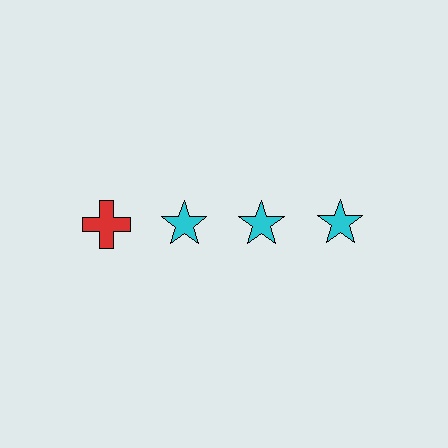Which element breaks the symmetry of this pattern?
The red cross in the top row, leftmost column breaks the symmetry. All other shapes are cyan stars.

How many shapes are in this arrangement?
There are 4 shapes arranged in a grid pattern.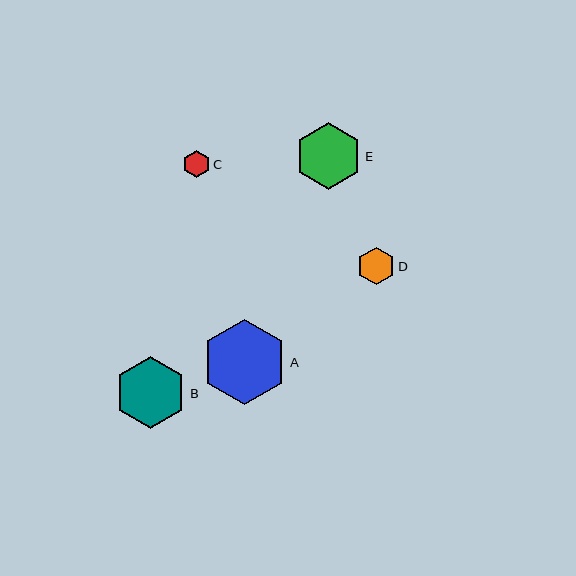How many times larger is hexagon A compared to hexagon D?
Hexagon A is approximately 2.3 times the size of hexagon D.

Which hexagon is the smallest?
Hexagon C is the smallest with a size of approximately 27 pixels.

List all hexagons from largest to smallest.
From largest to smallest: A, B, E, D, C.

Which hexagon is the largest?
Hexagon A is the largest with a size of approximately 85 pixels.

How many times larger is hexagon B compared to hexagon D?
Hexagon B is approximately 1.9 times the size of hexagon D.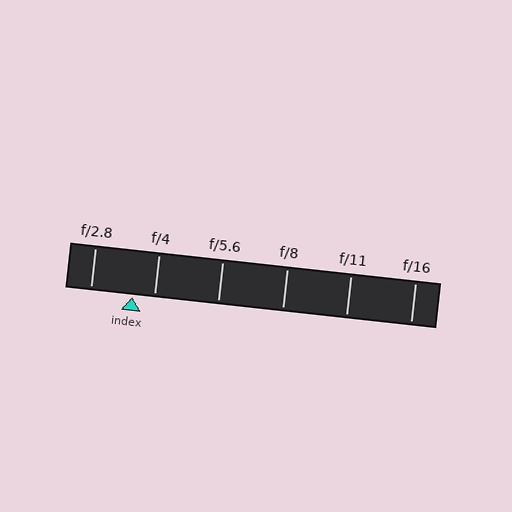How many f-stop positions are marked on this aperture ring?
There are 6 f-stop positions marked.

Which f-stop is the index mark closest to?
The index mark is closest to f/4.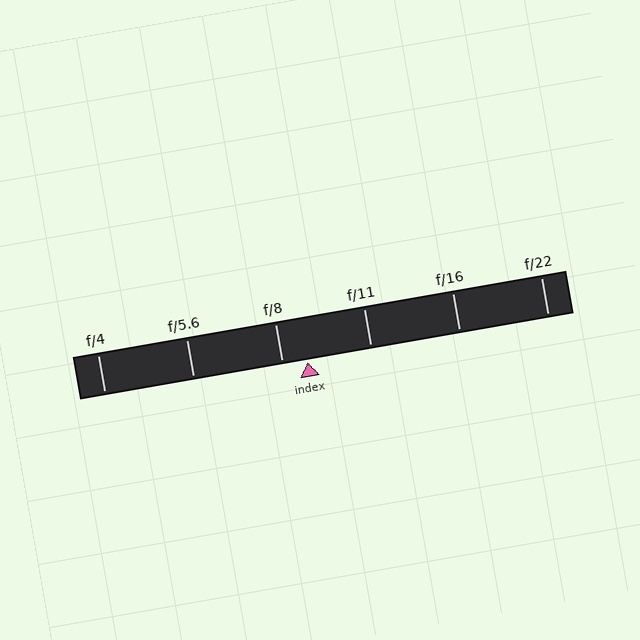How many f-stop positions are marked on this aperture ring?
There are 6 f-stop positions marked.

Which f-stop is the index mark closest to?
The index mark is closest to f/8.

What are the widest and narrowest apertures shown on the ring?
The widest aperture shown is f/4 and the narrowest is f/22.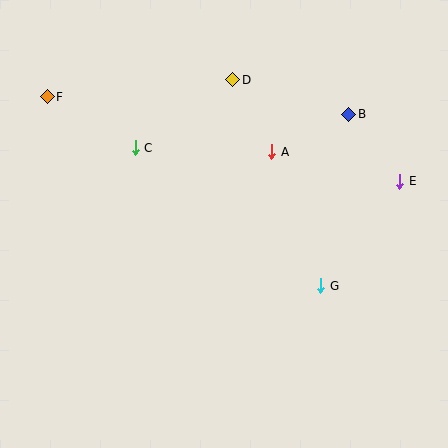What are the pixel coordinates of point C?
Point C is at (135, 148).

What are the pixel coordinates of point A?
Point A is at (272, 152).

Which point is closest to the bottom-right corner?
Point G is closest to the bottom-right corner.